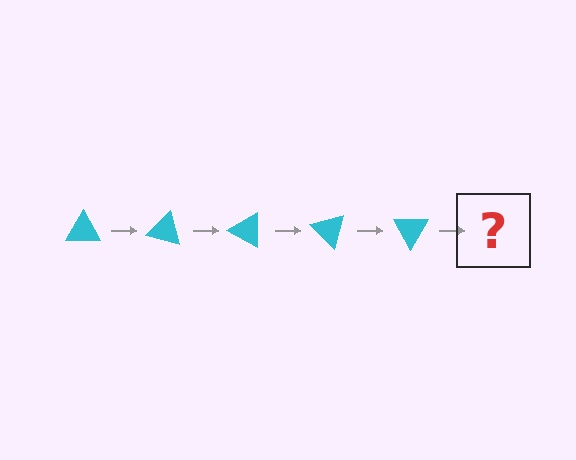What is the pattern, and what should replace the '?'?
The pattern is that the triangle rotates 15 degrees each step. The '?' should be a cyan triangle rotated 75 degrees.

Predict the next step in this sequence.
The next step is a cyan triangle rotated 75 degrees.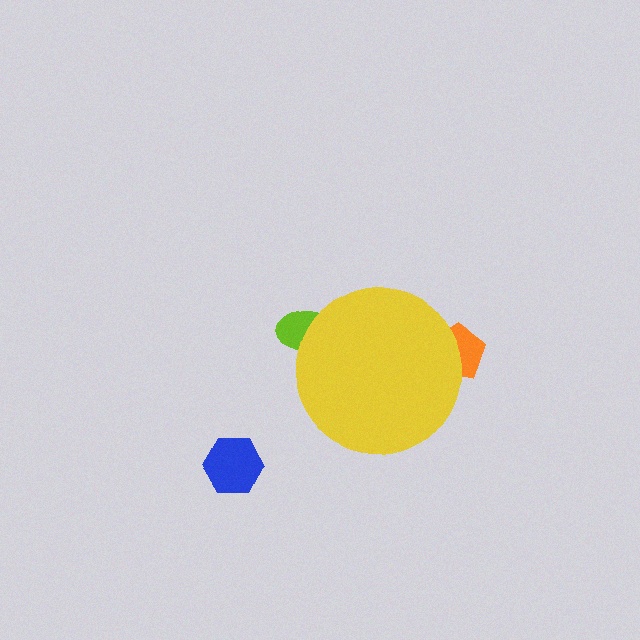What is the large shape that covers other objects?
A yellow circle.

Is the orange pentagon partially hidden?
Yes, the orange pentagon is partially hidden behind the yellow circle.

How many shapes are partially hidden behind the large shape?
2 shapes are partially hidden.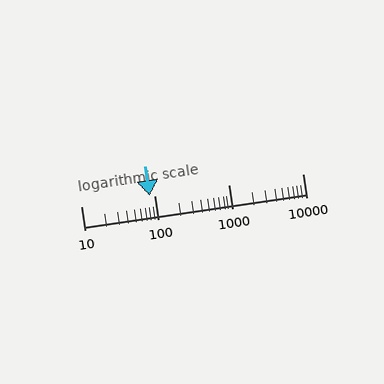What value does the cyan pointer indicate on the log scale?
The pointer indicates approximately 84.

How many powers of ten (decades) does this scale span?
The scale spans 3 decades, from 10 to 10000.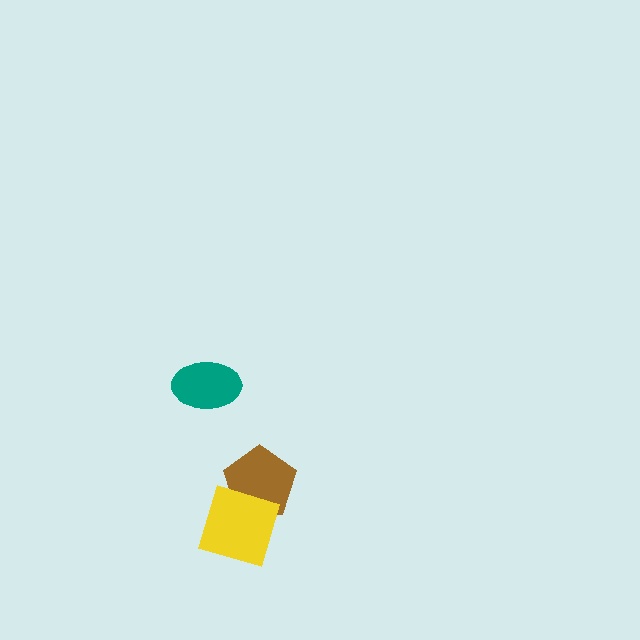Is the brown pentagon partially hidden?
Yes, it is partially covered by another shape.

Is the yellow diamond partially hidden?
No, no other shape covers it.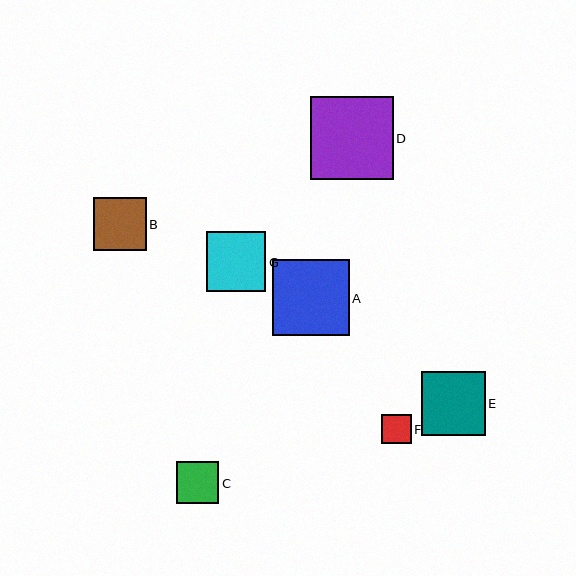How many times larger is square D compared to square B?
Square D is approximately 1.6 times the size of square B.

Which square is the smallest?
Square F is the smallest with a size of approximately 29 pixels.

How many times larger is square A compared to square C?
Square A is approximately 1.8 times the size of square C.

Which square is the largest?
Square D is the largest with a size of approximately 83 pixels.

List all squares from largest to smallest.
From largest to smallest: D, A, E, G, B, C, F.